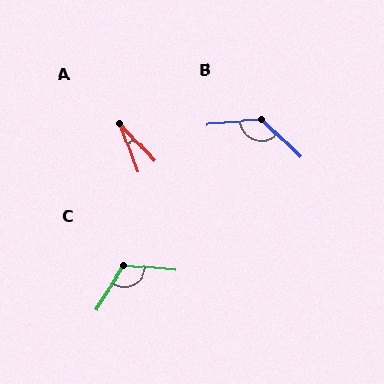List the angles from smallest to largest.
A (22°), C (118°), B (132°).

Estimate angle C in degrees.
Approximately 118 degrees.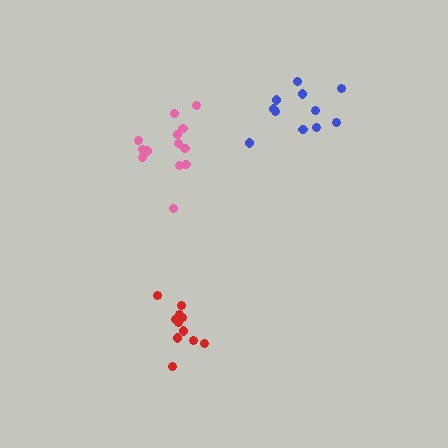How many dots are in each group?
Group 1: 13 dots, Group 2: 12 dots, Group 3: 11 dots (36 total).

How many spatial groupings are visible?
There are 3 spatial groupings.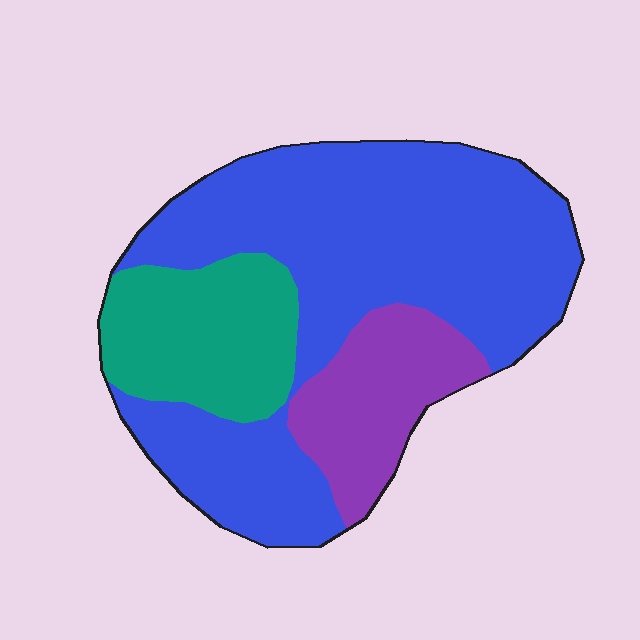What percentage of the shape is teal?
Teal takes up about one fifth (1/5) of the shape.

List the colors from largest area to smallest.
From largest to smallest: blue, teal, purple.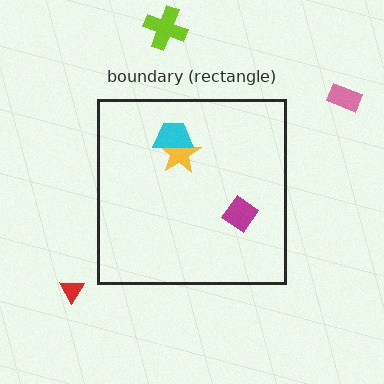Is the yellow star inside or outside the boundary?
Inside.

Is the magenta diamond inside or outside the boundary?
Inside.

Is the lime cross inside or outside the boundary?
Outside.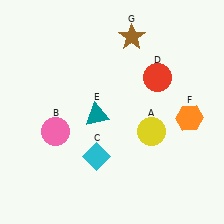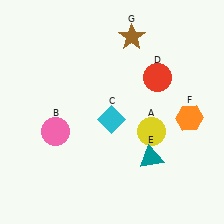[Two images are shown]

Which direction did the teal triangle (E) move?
The teal triangle (E) moved right.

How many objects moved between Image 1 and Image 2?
2 objects moved between the two images.